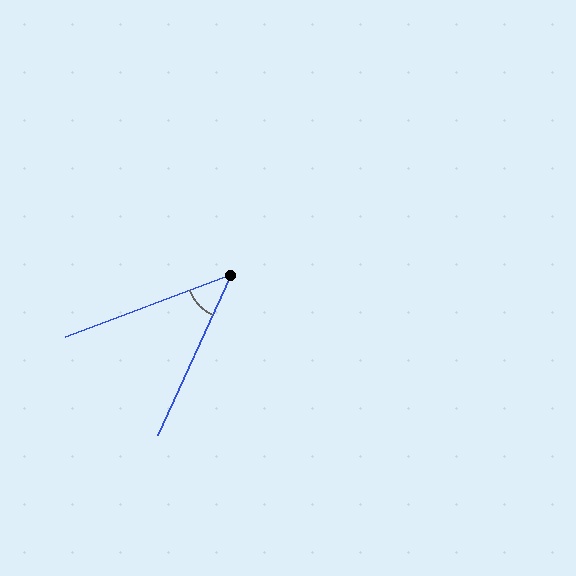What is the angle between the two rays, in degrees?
Approximately 45 degrees.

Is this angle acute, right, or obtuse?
It is acute.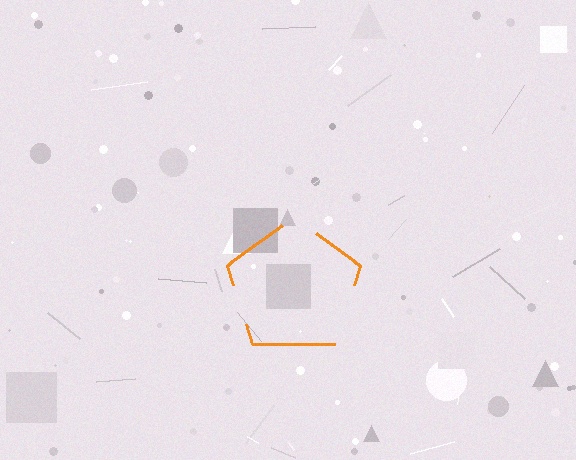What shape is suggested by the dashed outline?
The dashed outline suggests a pentagon.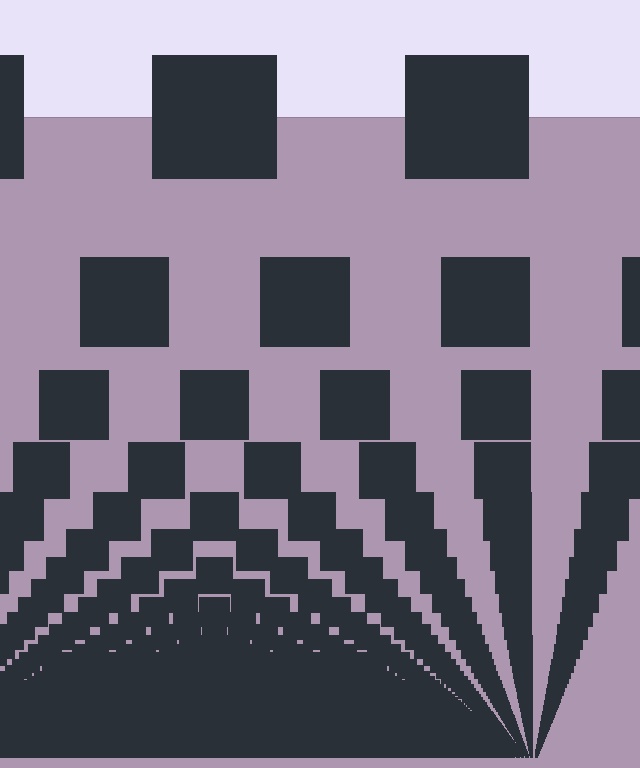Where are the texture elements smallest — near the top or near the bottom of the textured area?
Near the bottom.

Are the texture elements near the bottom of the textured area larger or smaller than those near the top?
Smaller. The gradient is inverted — elements near the bottom are smaller and denser.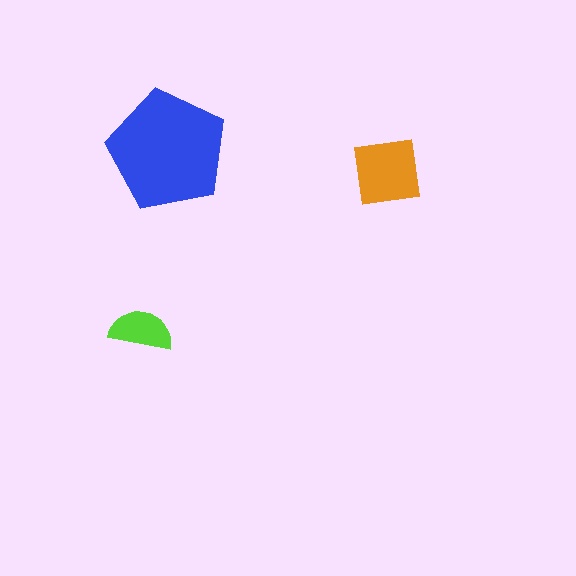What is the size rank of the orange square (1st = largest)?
2nd.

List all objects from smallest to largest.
The lime semicircle, the orange square, the blue pentagon.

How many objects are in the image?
There are 3 objects in the image.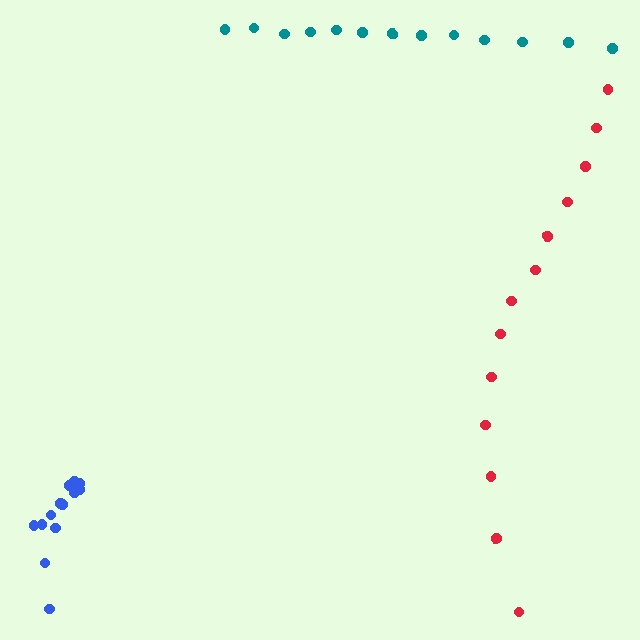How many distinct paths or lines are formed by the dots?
There are 3 distinct paths.